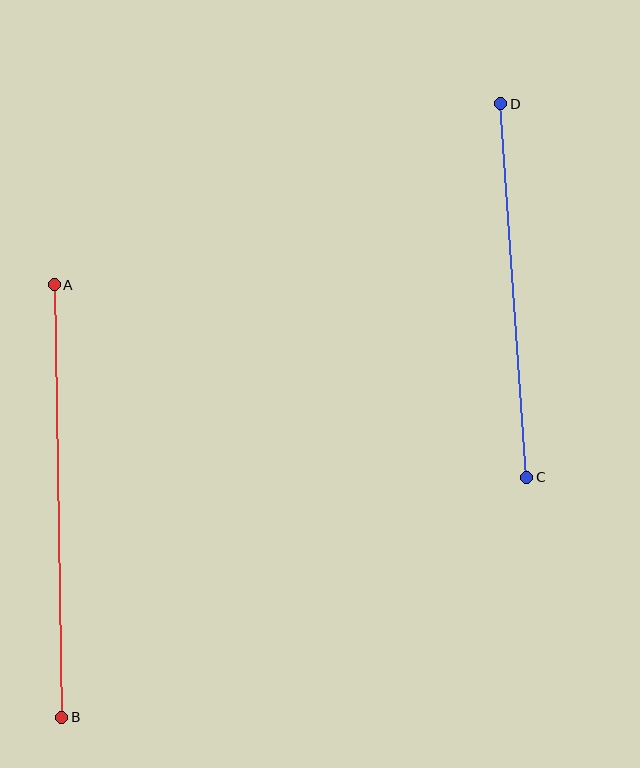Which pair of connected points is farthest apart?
Points A and B are farthest apart.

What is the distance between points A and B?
The distance is approximately 433 pixels.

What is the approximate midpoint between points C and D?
The midpoint is at approximately (514, 291) pixels.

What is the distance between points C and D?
The distance is approximately 374 pixels.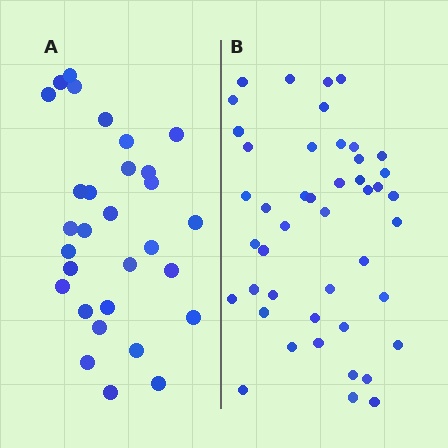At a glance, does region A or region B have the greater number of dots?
Region B (the right region) has more dots.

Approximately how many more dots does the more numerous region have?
Region B has approximately 15 more dots than region A.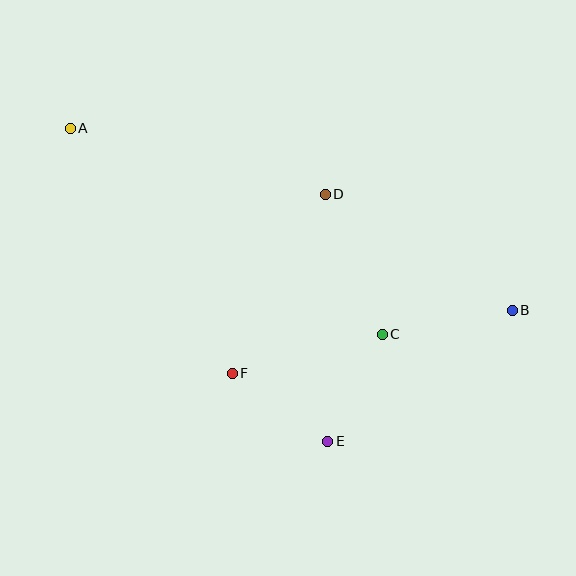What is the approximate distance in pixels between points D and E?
The distance between D and E is approximately 247 pixels.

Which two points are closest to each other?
Points E and F are closest to each other.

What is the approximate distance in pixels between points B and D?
The distance between B and D is approximately 220 pixels.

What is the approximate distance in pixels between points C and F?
The distance between C and F is approximately 155 pixels.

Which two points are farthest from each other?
Points A and B are farthest from each other.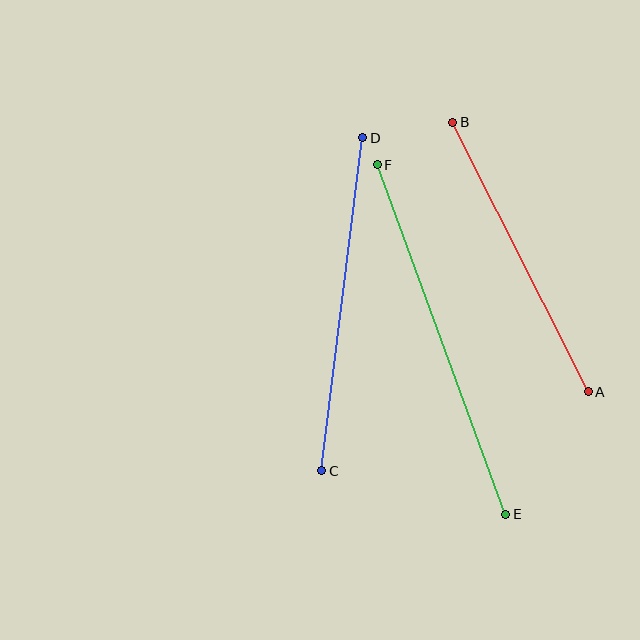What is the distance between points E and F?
The distance is approximately 372 pixels.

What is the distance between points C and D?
The distance is approximately 336 pixels.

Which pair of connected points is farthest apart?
Points E and F are farthest apart.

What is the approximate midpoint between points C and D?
The midpoint is at approximately (342, 304) pixels.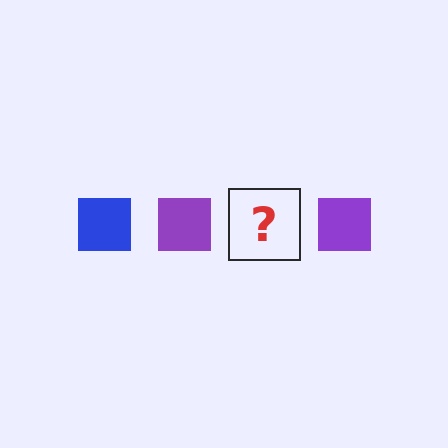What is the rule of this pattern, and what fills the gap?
The rule is that the pattern cycles through blue, purple squares. The gap should be filled with a blue square.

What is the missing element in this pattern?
The missing element is a blue square.